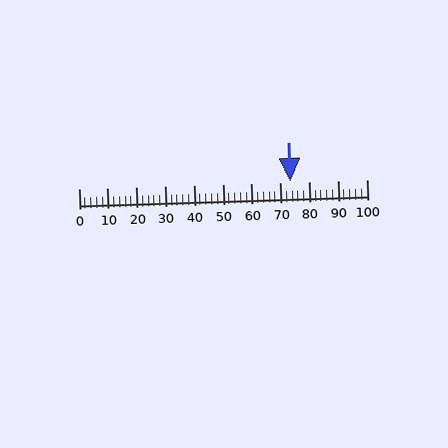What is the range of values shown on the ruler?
The ruler shows values from 0 to 100.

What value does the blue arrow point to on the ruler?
The blue arrow points to approximately 73.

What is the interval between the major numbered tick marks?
The major tick marks are spaced 10 units apart.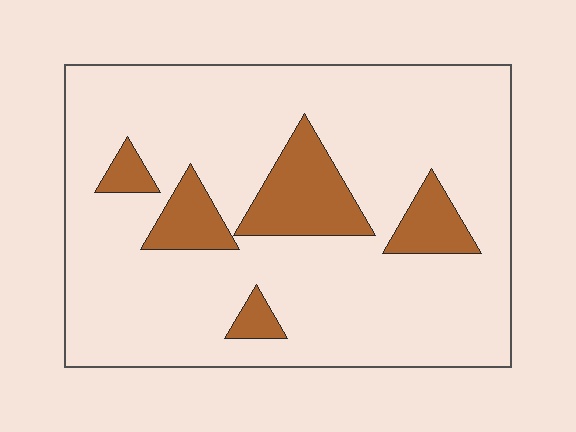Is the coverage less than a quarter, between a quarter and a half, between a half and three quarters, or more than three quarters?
Less than a quarter.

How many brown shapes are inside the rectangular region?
5.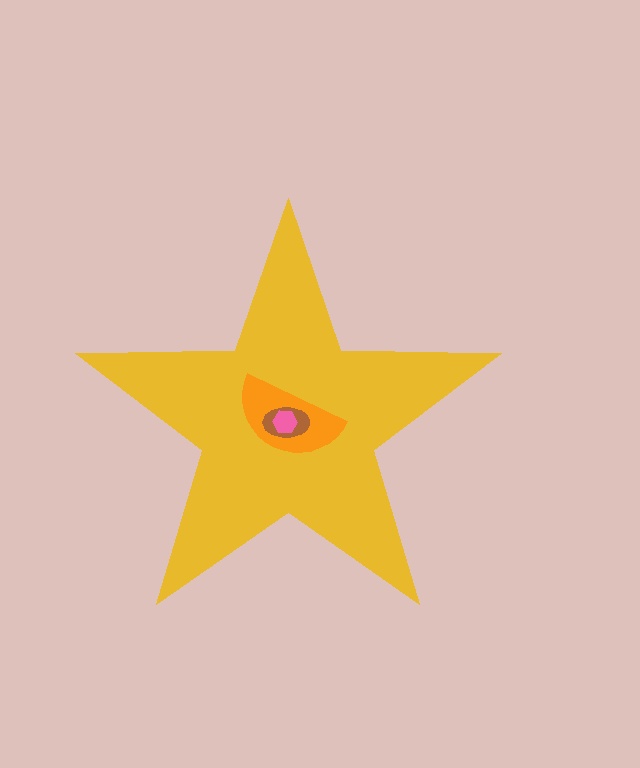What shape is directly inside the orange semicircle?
The brown ellipse.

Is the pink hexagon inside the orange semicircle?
Yes.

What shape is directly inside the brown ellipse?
The pink hexagon.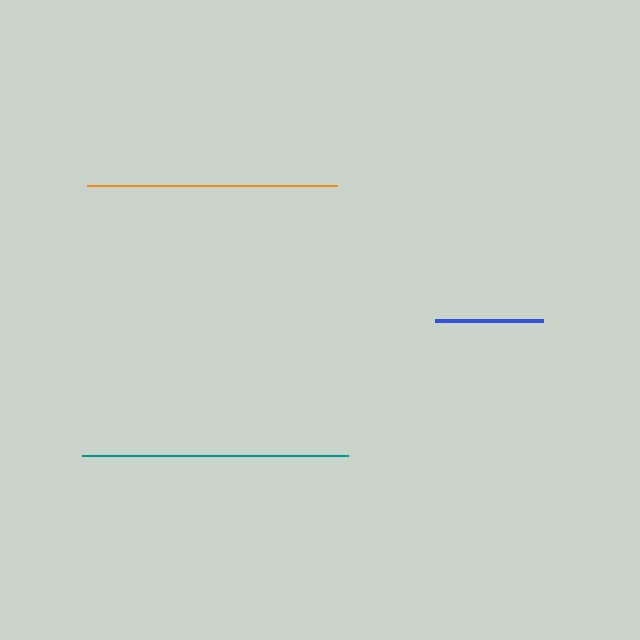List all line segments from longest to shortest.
From longest to shortest: teal, orange, blue.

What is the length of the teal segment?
The teal segment is approximately 266 pixels long.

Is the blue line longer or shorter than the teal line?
The teal line is longer than the blue line.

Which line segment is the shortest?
The blue line is the shortest at approximately 107 pixels.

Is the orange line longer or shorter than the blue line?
The orange line is longer than the blue line.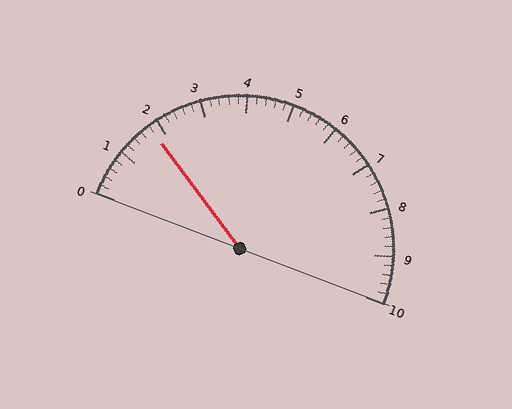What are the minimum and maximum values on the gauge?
The gauge ranges from 0 to 10.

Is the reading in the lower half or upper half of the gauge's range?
The reading is in the lower half of the range (0 to 10).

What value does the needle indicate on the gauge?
The needle indicates approximately 1.8.